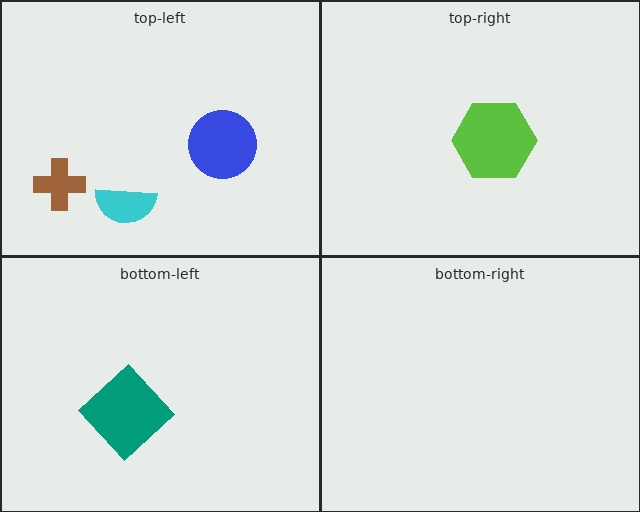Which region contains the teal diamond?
The bottom-left region.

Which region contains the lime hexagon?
The top-right region.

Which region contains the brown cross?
The top-left region.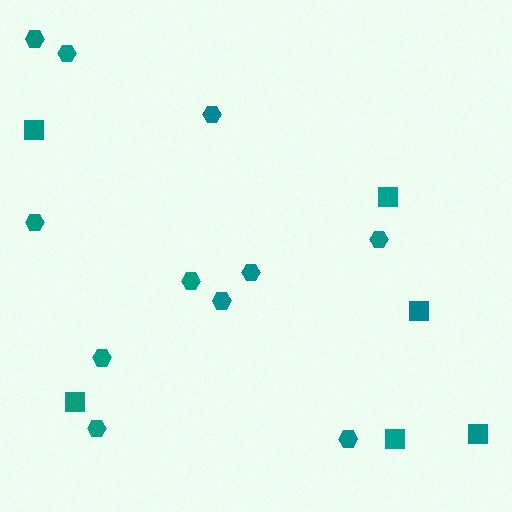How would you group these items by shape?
There are 2 groups: one group of hexagons (11) and one group of squares (6).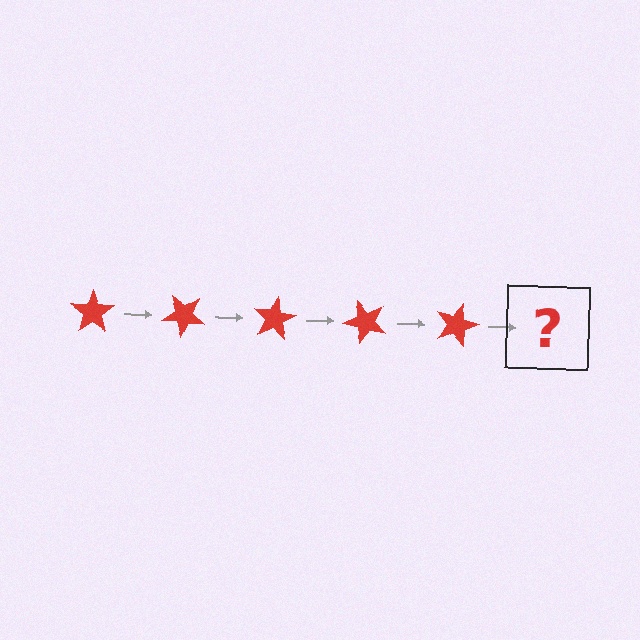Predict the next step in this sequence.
The next step is a red star rotated 200 degrees.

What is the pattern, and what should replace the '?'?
The pattern is that the star rotates 40 degrees each step. The '?' should be a red star rotated 200 degrees.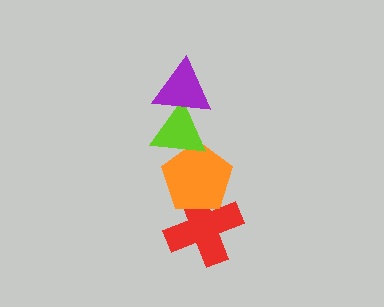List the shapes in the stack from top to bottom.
From top to bottom: the purple triangle, the lime triangle, the orange pentagon, the red cross.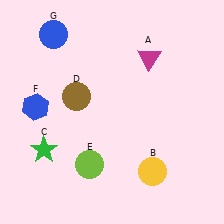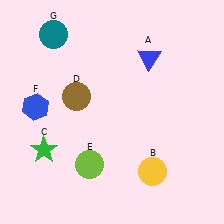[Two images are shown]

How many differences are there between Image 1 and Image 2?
There are 2 differences between the two images.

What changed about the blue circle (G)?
In Image 1, G is blue. In Image 2, it changed to teal.